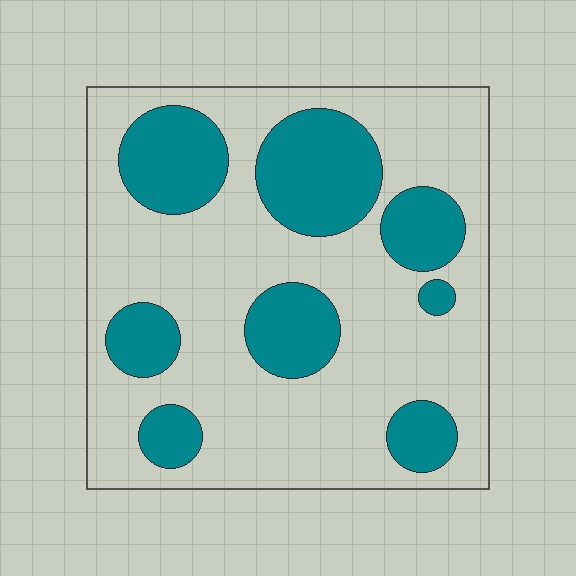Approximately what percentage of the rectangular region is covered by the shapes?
Approximately 30%.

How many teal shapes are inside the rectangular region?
8.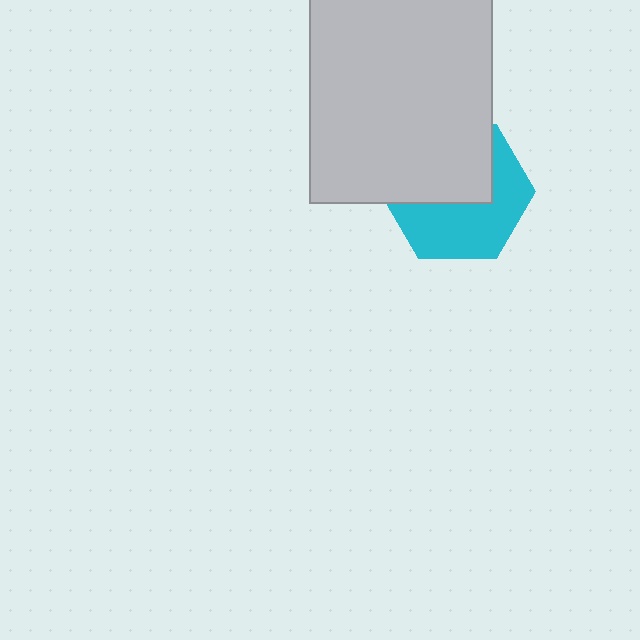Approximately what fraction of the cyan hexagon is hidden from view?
Roughly 49% of the cyan hexagon is hidden behind the light gray rectangle.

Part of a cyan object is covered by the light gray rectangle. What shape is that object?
It is a hexagon.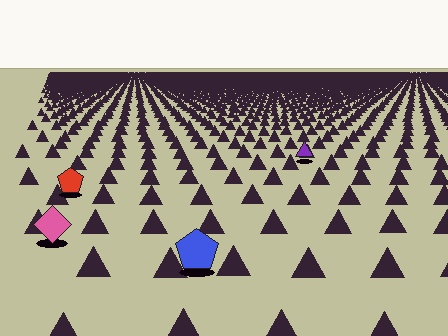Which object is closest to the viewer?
The blue pentagon is closest. The texture marks near it are larger and more spread out.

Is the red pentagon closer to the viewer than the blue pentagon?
No. The blue pentagon is closer — you can tell from the texture gradient: the ground texture is coarser near it.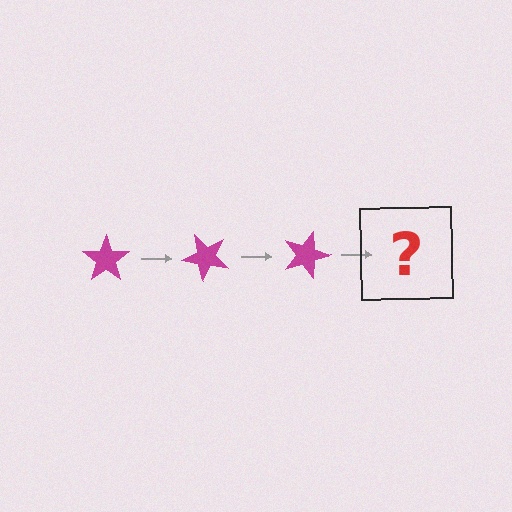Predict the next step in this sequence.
The next step is a magenta star rotated 135 degrees.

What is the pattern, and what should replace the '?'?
The pattern is that the star rotates 45 degrees each step. The '?' should be a magenta star rotated 135 degrees.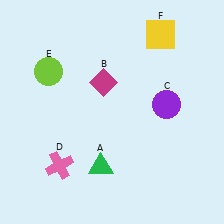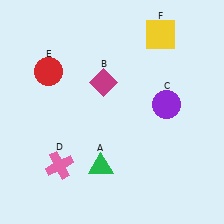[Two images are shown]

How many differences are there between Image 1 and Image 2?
There is 1 difference between the two images.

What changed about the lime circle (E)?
In Image 1, E is lime. In Image 2, it changed to red.